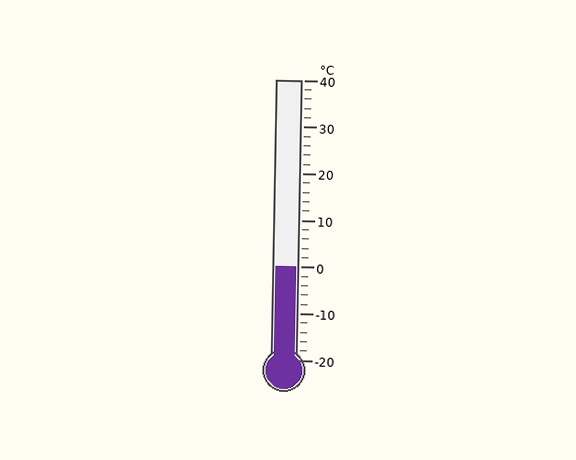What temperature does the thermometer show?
The thermometer shows approximately 0°C.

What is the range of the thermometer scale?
The thermometer scale ranges from -20°C to 40°C.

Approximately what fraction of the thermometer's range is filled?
The thermometer is filled to approximately 35% of its range.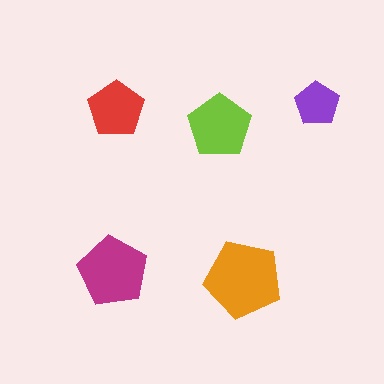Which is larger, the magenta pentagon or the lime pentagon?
The magenta one.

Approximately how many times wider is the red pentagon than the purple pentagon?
About 1.5 times wider.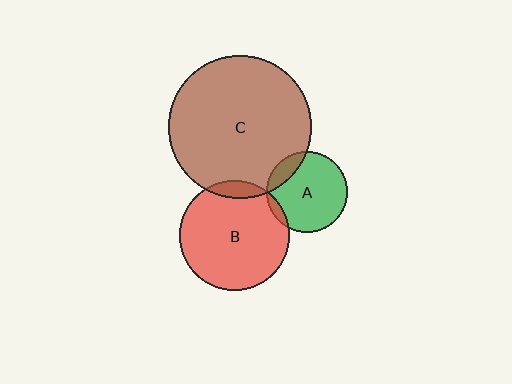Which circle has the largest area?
Circle C (brown).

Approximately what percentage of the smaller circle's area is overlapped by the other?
Approximately 15%.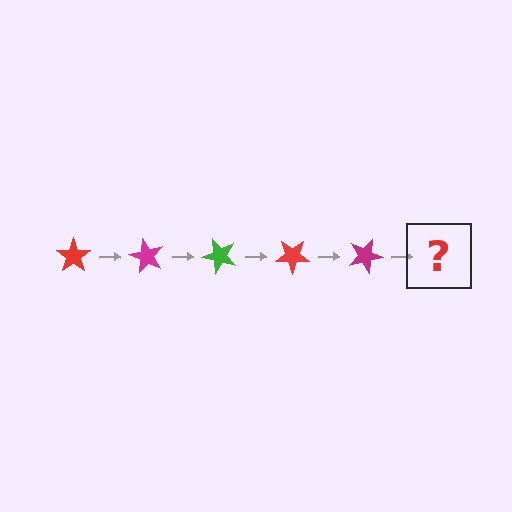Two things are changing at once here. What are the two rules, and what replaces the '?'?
The two rules are that it rotates 60 degrees each step and the color cycles through red, magenta, and green. The '?' should be a green star, rotated 300 degrees from the start.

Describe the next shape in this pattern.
It should be a green star, rotated 300 degrees from the start.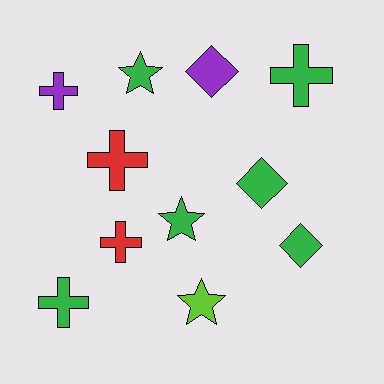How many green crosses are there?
There are 2 green crosses.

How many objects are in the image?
There are 11 objects.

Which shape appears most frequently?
Cross, with 5 objects.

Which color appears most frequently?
Green, with 6 objects.